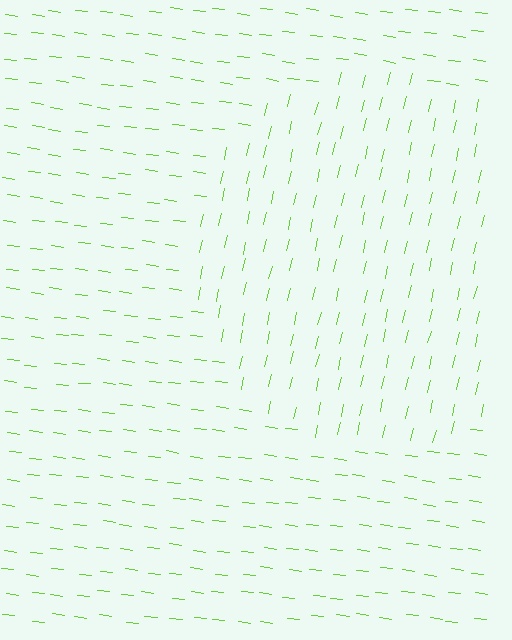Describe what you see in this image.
The image is filled with small lime line segments. A circle region in the image has lines oriented differently from the surrounding lines, creating a visible texture boundary.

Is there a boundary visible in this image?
Yes, there is a texture boundary formed by a change in line orientation.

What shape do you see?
I see a circle.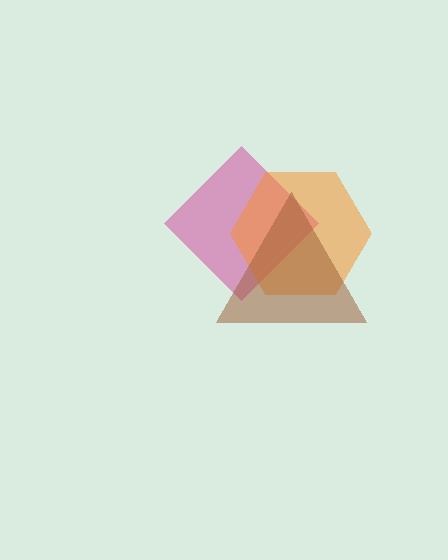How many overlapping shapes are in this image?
There are 3 overlapping shapes in the image.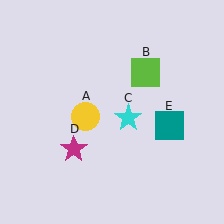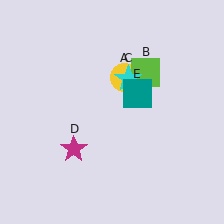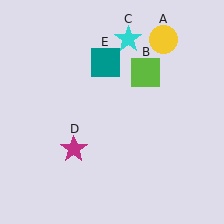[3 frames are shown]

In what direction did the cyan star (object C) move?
The cyan star (object C) moved up.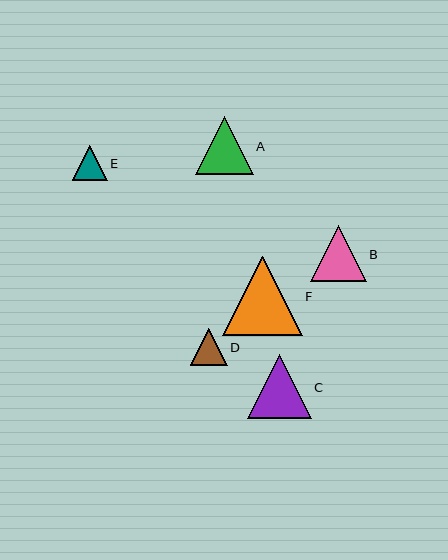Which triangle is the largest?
Triangle F is the largest with a size of approximately 79 pixels.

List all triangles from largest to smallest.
From largest to smallest: F, C, A, B, D, E.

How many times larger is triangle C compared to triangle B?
Triangle C is approximately 1.2 times the size of triangle B.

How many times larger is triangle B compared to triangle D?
Triangle B is approximately 1.5 times the size of triangle D.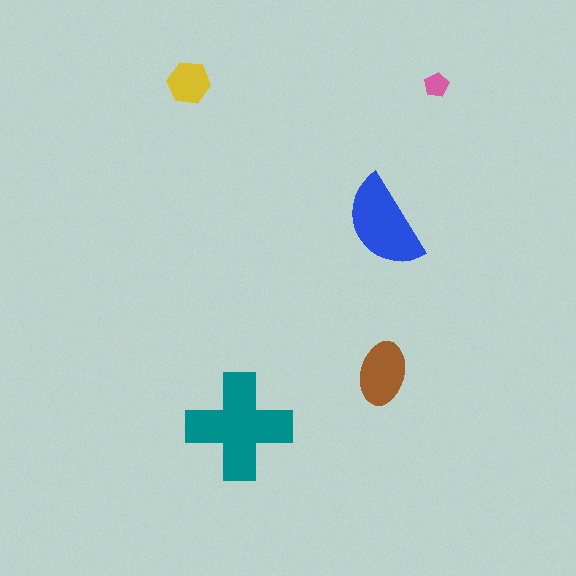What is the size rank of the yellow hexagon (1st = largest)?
4th.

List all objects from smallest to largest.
The pink pentagon, the yellow hexagon, the brown ellipse, the blue semicircle, the teal cross.